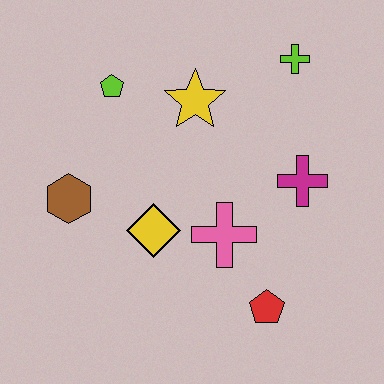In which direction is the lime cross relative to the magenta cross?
The lime cross is above the magenta cross.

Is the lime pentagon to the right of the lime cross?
No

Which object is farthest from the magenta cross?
The brown hexagon is farthest from the magenta cross.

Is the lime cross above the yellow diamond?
Yes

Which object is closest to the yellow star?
The lime pentagon is closest to the yellow star.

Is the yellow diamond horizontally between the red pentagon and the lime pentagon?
Yes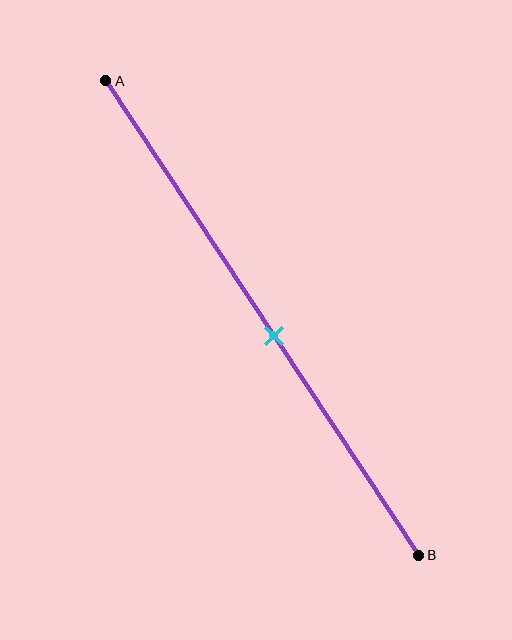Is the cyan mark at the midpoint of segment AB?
No, the mark is at about 55% from A, not at the 50% midpoint.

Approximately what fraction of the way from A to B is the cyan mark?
The cyan mark is approximately 55% of the way from A to B.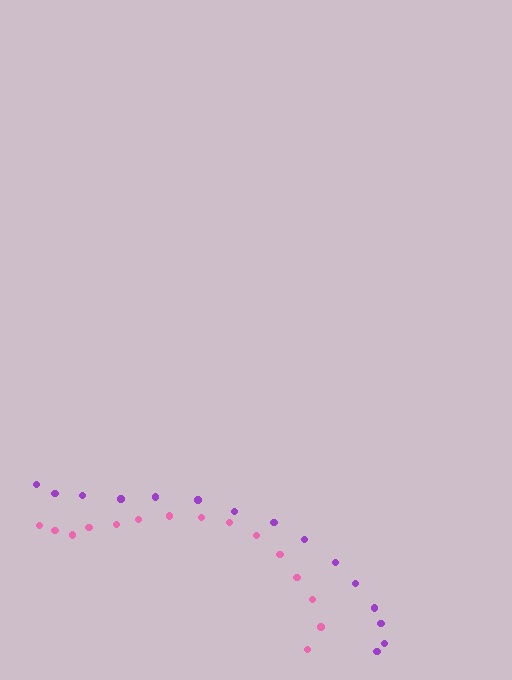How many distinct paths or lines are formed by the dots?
There are 2 distinct paths.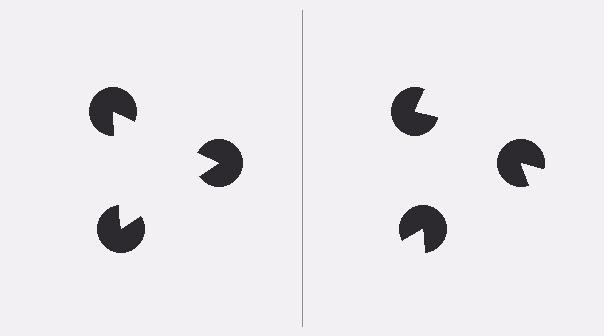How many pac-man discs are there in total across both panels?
6 — 3 on each side.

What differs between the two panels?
The pac-man discs are positioned identically on both sides; only the wedge orientations differ. On the left they align to a triangle; on the right they are misaligned.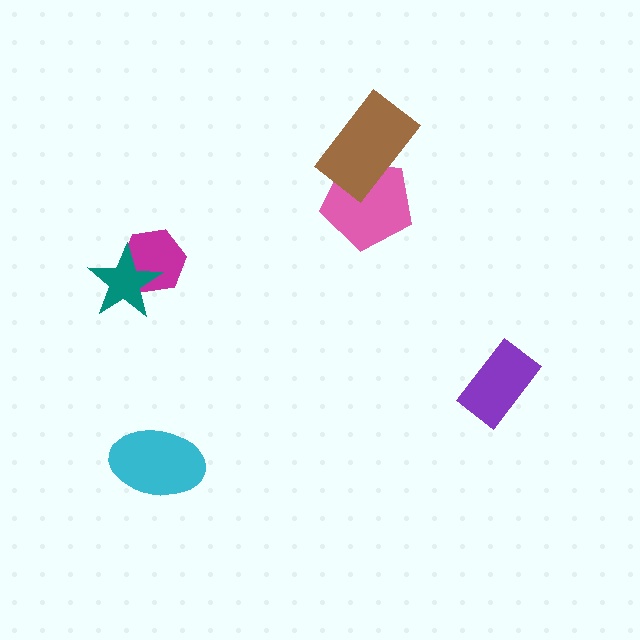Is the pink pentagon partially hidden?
Yes, it is partially covered by another shape.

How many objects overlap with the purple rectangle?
0 objects overlap with the purple rectangle.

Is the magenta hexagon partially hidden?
Yes, it is partially covered by another shape.